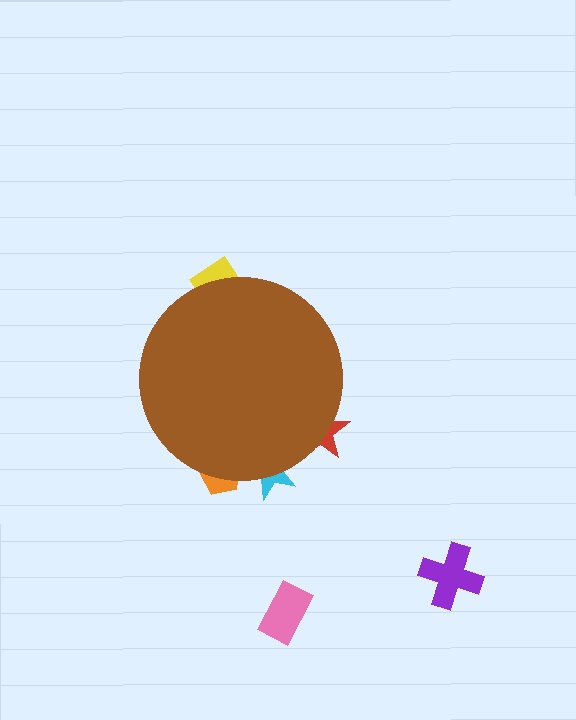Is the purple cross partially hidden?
No, the purple cross is fully visible.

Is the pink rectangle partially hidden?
No, the pink rectangle is fully visible.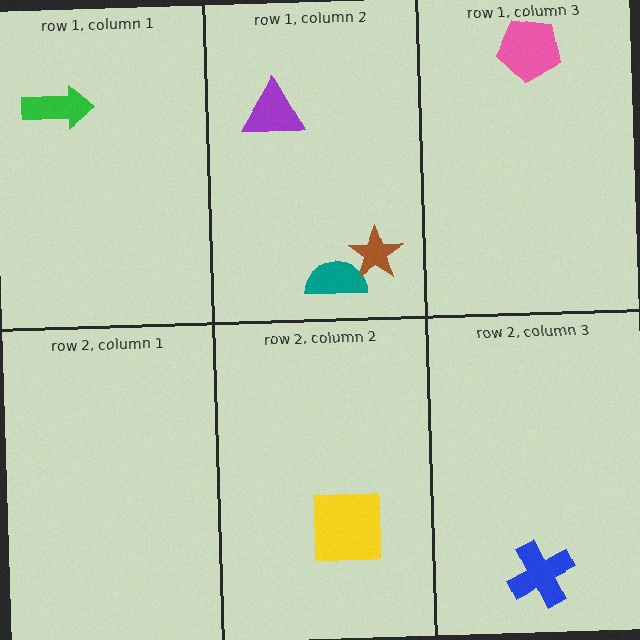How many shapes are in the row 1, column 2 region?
3.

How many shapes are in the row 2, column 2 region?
1.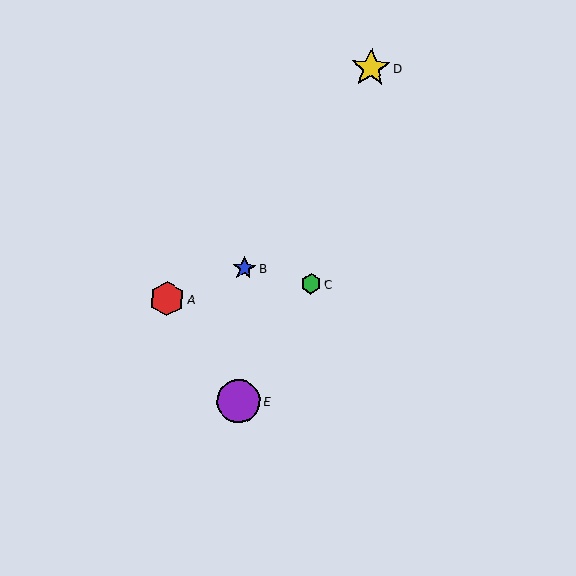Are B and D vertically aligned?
No, B is at x≈244 and D is at x≈371.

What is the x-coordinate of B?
Object B is at x≈244.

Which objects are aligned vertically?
Objects B, E are aligned vertically.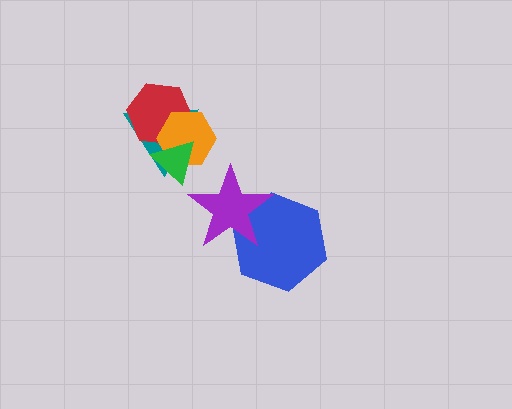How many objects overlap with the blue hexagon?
1 object overlaps with the blue hexagon.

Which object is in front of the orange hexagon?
The green triangle is in front of the orange hexagon.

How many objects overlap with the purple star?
1 object overlaps with the purple star.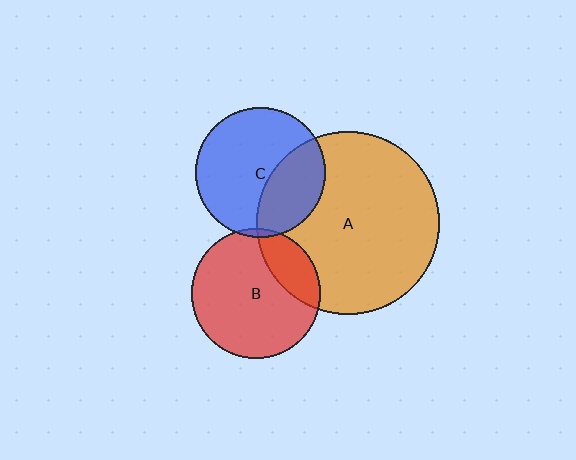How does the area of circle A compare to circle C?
Approximately 2.0 times.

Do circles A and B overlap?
Yes.